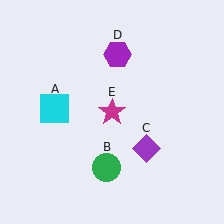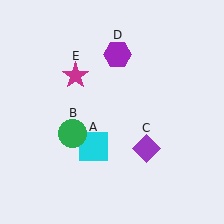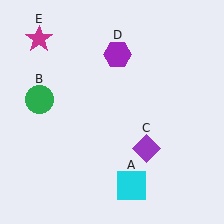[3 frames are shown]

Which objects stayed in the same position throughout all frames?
Purple diamond (object C) and purple hexagon (object D) remained stationary.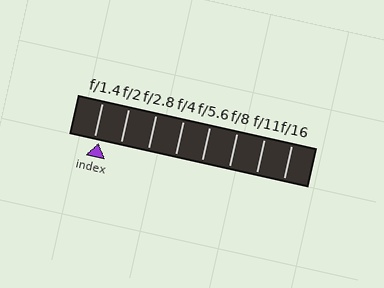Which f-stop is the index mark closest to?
The index mark is closest to f/1.4.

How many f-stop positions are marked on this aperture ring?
There are 8 f-stop positions marked.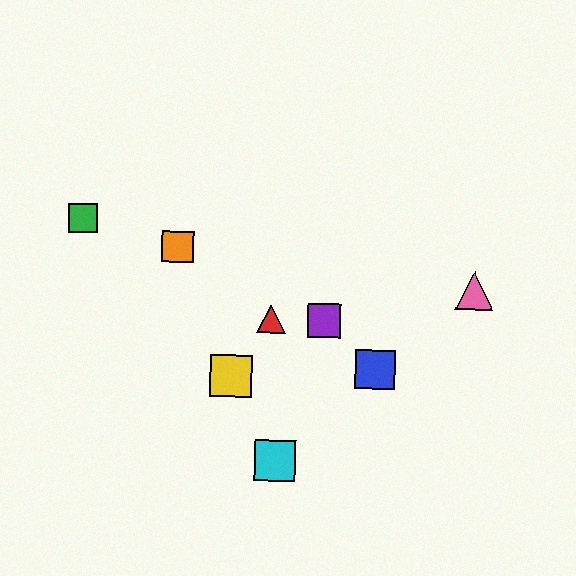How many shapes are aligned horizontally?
2 shapes (the red triangle, the purple square) are aligned horizontally.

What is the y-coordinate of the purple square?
The purple square is at y≈320.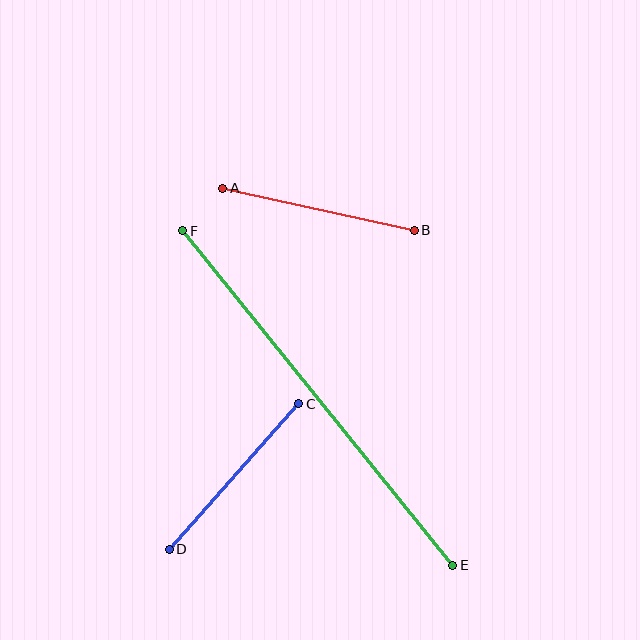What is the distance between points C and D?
The distance is approximately 195 pixels.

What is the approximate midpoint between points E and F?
The midpoint is at approximately (318, 398) pixels.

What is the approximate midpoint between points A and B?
The midpoint is at approximately (319, 209) pixels.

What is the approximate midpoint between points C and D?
The midpoint is at approximately (234, 477) pixels.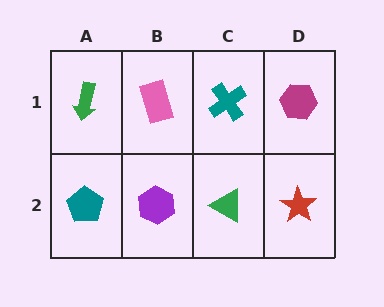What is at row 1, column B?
A pink rectangle.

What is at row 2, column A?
A teal pentagon.